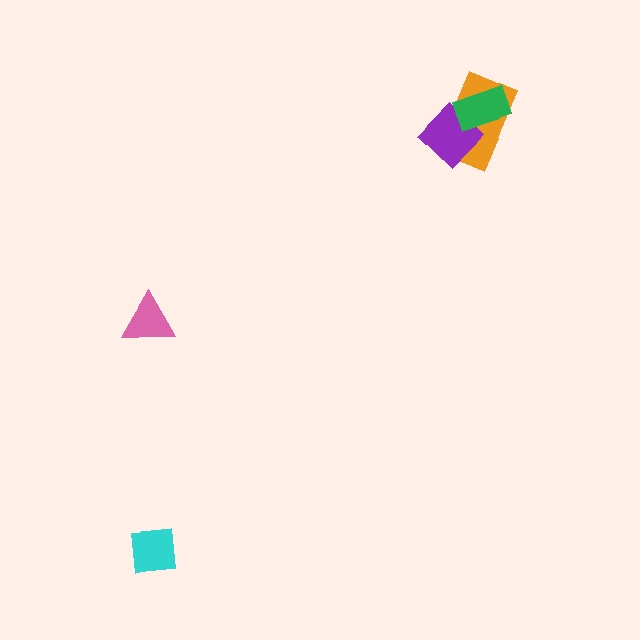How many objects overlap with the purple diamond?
2 objects overlap with the purple diamond.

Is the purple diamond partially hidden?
Yes, it is partially covered by another shape.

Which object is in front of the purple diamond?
The green rectangle is in front of the purple diamond.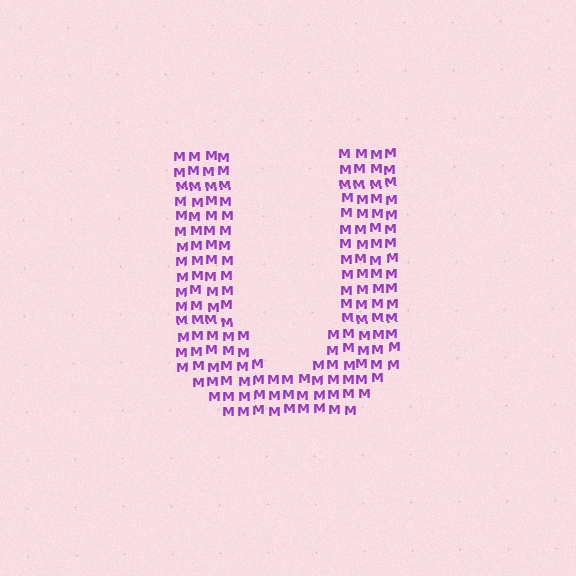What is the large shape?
The large shape is the letter U.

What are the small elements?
The small elements are letter M's.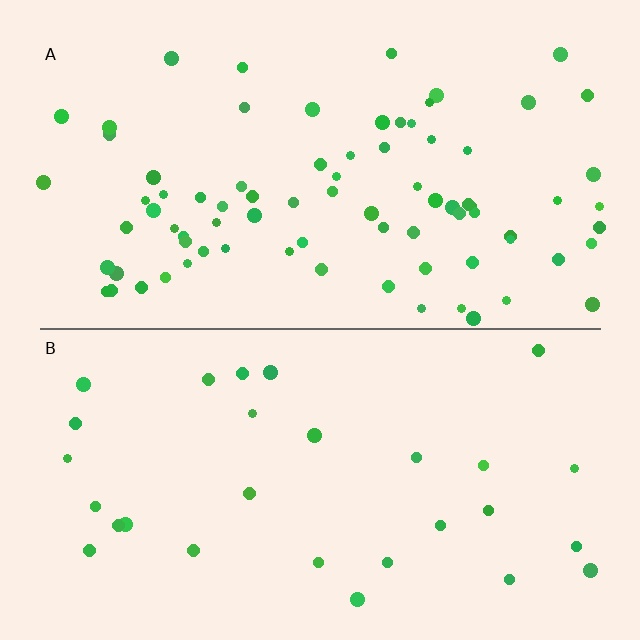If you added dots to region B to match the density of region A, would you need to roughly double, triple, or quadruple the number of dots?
Approximately triple.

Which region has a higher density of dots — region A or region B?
A (the top).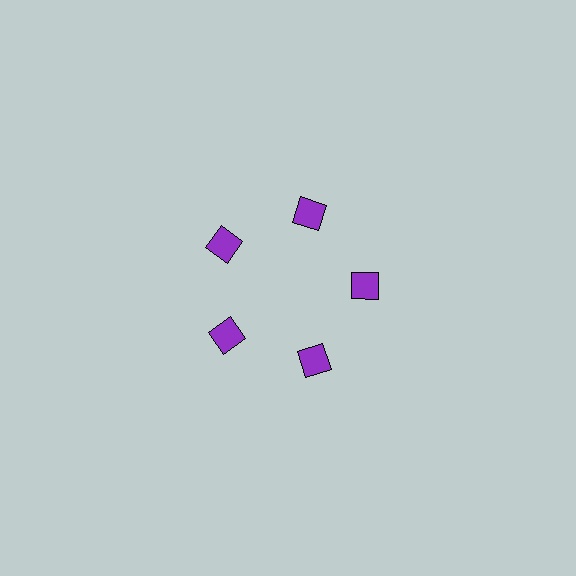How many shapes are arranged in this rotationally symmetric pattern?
There are 5 shapes, arranged in 5 groups of 1.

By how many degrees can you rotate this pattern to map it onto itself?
The pattern maps onto itself every 72 degrees of rotation.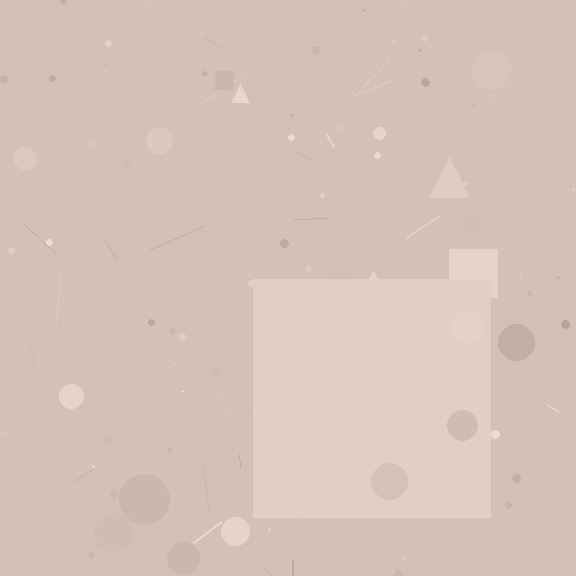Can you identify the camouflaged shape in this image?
The camouflaged shape is a square.